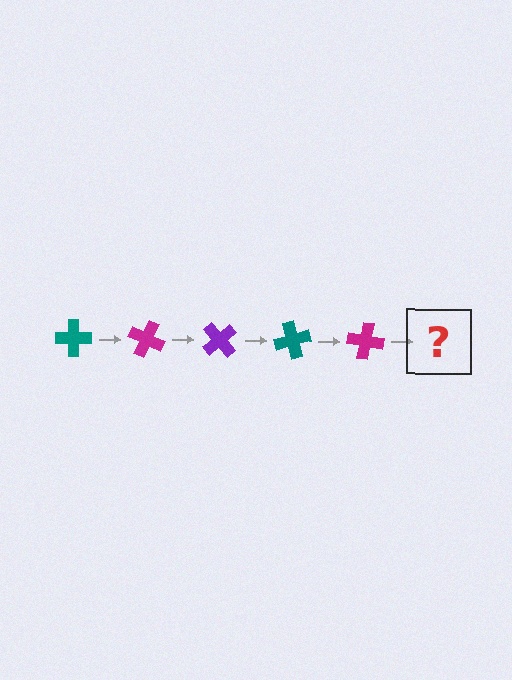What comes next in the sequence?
The next element should be a purple cross, rotated 125 degrees from the start.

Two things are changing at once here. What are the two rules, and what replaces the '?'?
The two rules are that it rotates 25 degrees each step and the color cycles through teal, magenta, and purple. The '?' should be a purple cross, rotated 125 degrees from the start.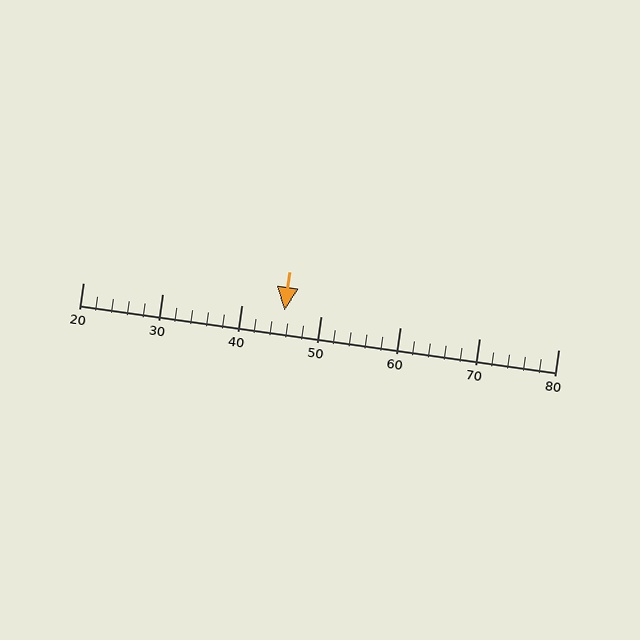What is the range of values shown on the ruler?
The ruler shows values from 20 to 80.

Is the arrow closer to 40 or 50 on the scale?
The arrow is closer to 50.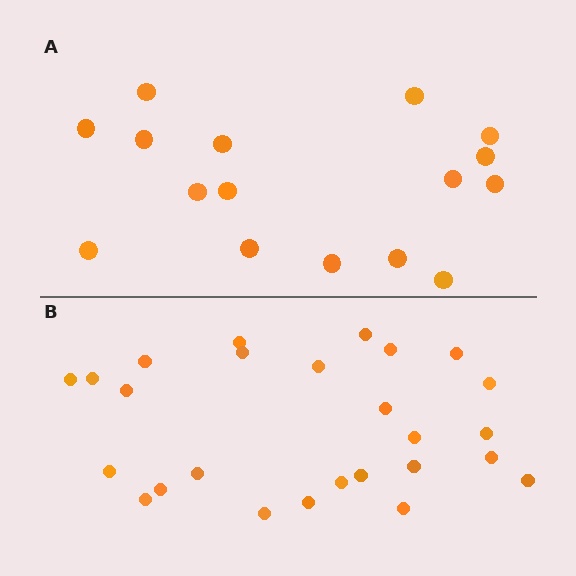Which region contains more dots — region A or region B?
Region B (the bottom region) has more dots.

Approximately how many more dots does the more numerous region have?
Region B has roughly 10 or so more dots than region A.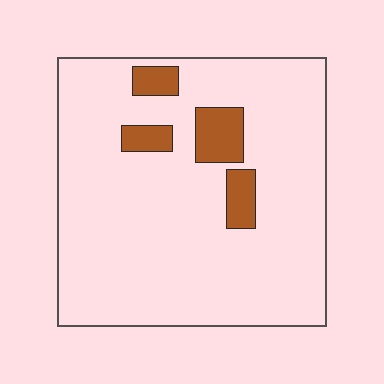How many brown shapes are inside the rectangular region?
4.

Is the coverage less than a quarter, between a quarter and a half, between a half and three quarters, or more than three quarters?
Less than a quarter.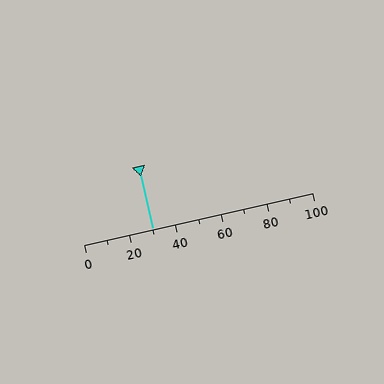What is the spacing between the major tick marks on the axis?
The major ticks are spaced 20 apart.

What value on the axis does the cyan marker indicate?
The marker indicates approximately 30.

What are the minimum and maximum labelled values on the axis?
The axis runs from 0 to 100.